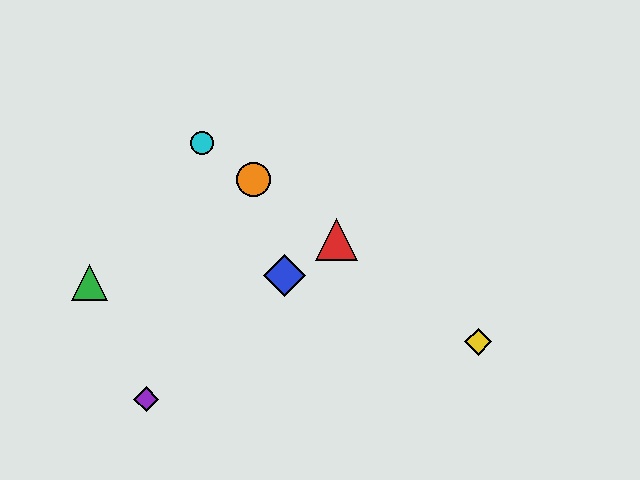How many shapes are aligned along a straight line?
4 shapes (the red triangle, the yellow diamond, the orange circle, the cyan circle) are aligned along a straight line.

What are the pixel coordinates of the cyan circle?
The cyan circle is at (202, 143).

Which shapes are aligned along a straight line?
The red triangle, the yellow diamond, the orange circle, the cyan circle are aligned along a straight line.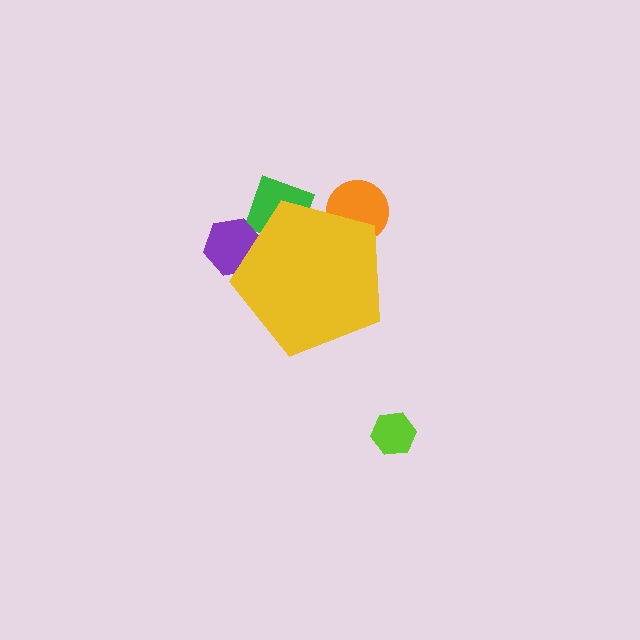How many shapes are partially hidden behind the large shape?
3 shapes are partially hidden.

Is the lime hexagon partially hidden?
No, the lime hexagon is fully visible.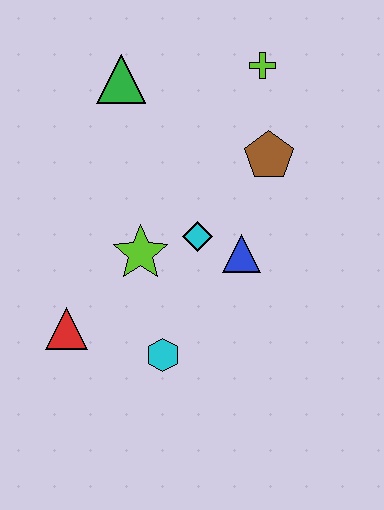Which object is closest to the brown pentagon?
The lime cross is closest to the brown pentagon.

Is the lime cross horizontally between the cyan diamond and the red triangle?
No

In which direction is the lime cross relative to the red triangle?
The lime cross is above the red triangle.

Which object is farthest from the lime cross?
The red triangle is farthest from the lime cross.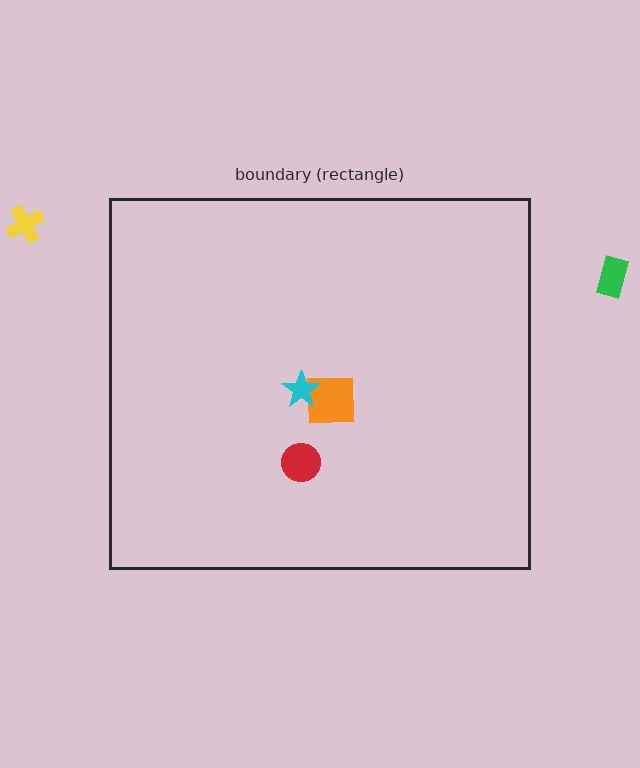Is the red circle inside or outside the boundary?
Inside.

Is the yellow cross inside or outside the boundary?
Outside.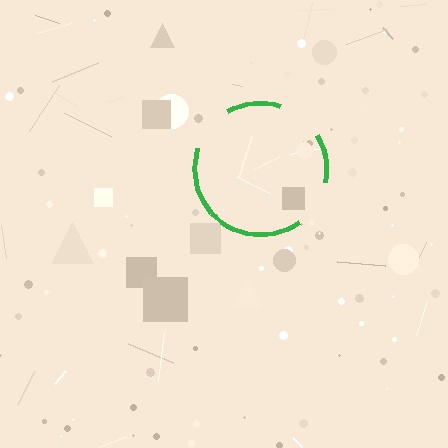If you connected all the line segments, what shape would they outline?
They would outline a circle.